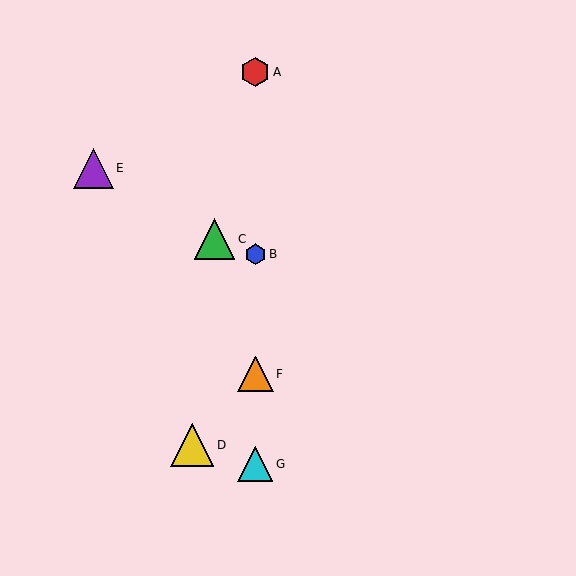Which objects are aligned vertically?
Objects A, B, F, G are aligned vertically.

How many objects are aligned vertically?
4 objects (A, B, F, G) are aligned vertically.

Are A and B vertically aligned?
Yes, both are at x≈255.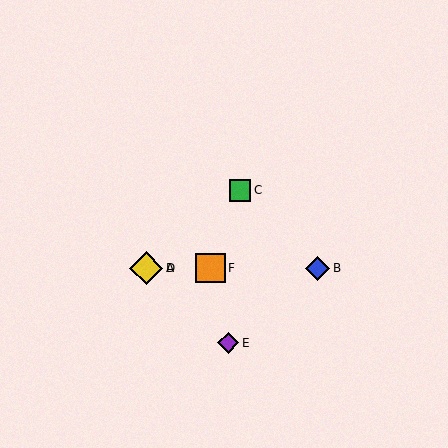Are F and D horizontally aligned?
Yes, both are at y≈268.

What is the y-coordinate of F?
Object F is at y≈268.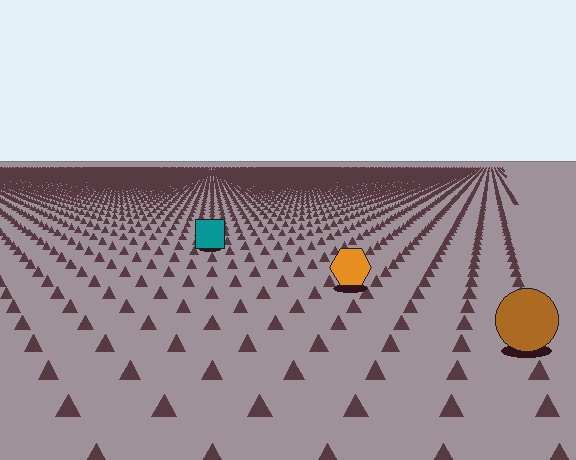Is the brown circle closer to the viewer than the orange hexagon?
Yes. The brown circle is closer — you can tell from the texture gradient: the ground texture is coarser near it.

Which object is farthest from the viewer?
The teal square is farthest from the viewer. It appears smaller and the ground texture around it is denser.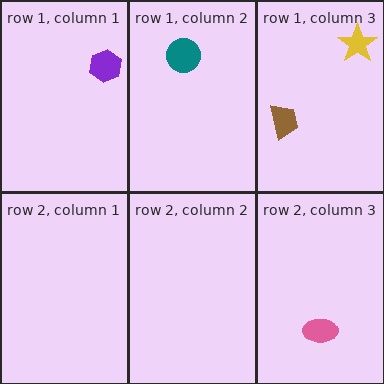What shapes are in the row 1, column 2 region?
The teal circle.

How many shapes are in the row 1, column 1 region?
1.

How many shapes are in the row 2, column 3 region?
1.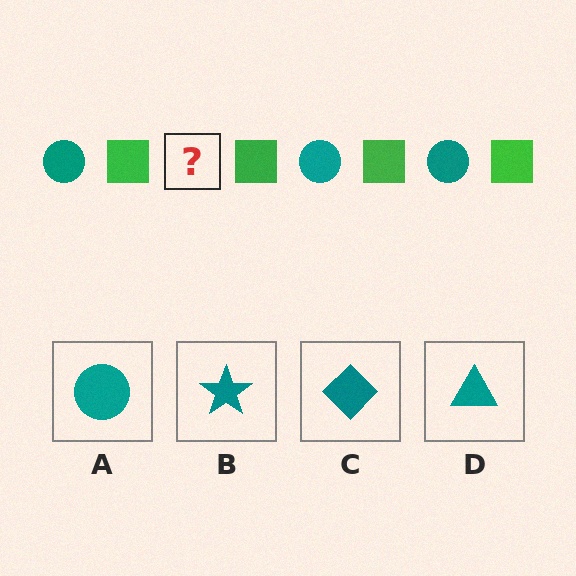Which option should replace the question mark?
Option A.